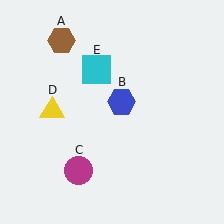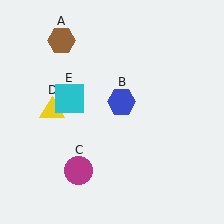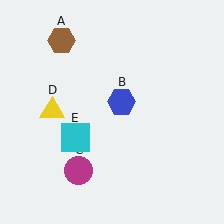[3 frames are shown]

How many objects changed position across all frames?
1 object changed position: cyan square (object E).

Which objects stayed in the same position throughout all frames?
Brown hexagon (object A) and blue hexagon (object B) and magenta circle (object C) and yellow triangle (object D) remained stationary.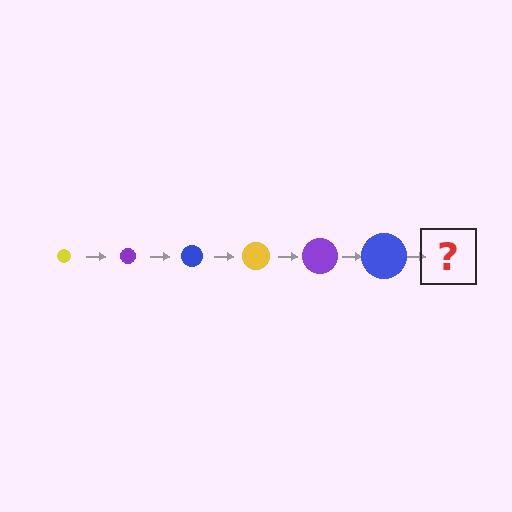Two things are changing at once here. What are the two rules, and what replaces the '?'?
The two rules are that the circle grows larger each step and the color cycles through yellow, purple, and blue. The '?' should be a yellow circle, larger than the previous one.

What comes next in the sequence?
The next element should be a yellow circle, larger than the previous one.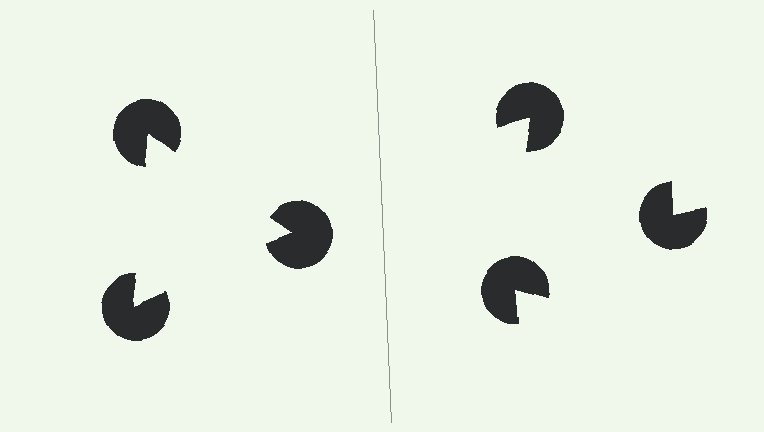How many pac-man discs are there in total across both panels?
6 — 3 on each side.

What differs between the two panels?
The pac-man discs are positioned identically on both sides; only the wedge orientations differ. On the left they align to a triangle; on the right they are misaligned.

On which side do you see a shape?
An illusory triangle appears on the left side. On the right side the wedge cuts are rotated, so no coherent shape forms.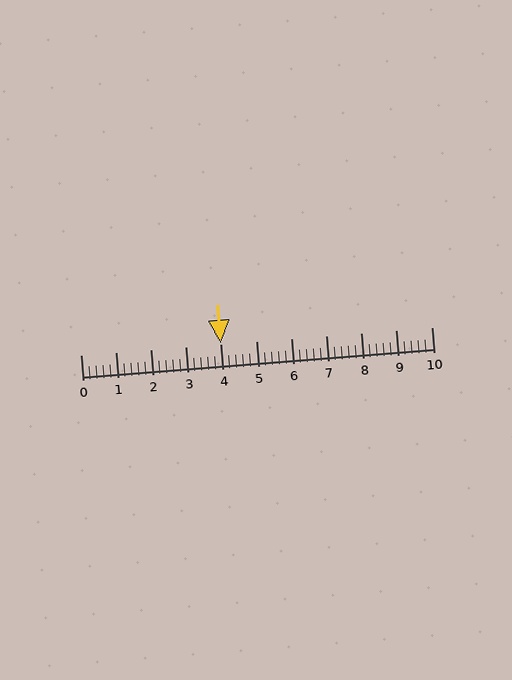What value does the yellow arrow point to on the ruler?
The yellow arrow points to approximately 4.0.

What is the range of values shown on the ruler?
The ruler shows values from 0 to 10.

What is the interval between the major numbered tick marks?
The major tick marks are spaced 1 units apart.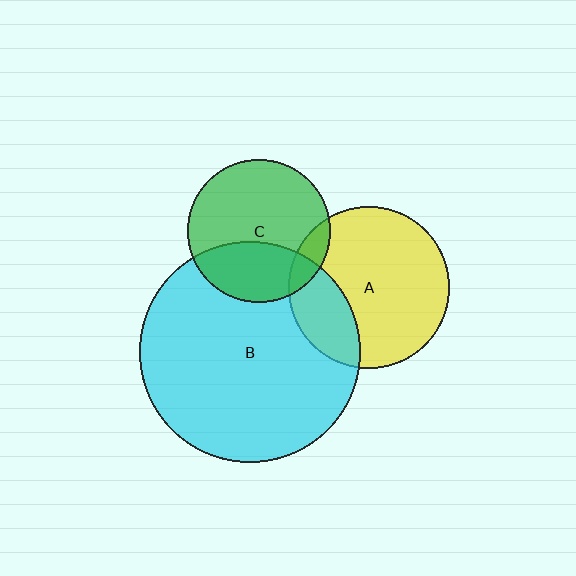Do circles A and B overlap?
Yes.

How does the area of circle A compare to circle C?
Approximately 1.3 times.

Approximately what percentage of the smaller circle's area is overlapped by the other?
Approximately 25%.